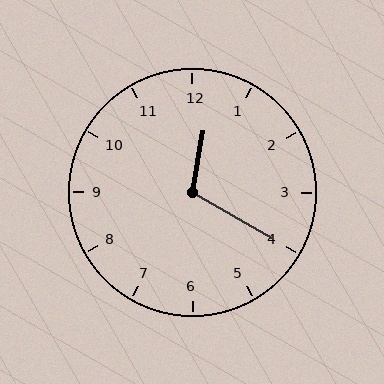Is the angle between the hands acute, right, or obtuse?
It is obtuse.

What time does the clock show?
12:20.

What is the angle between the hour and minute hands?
Approximately 110 degrees.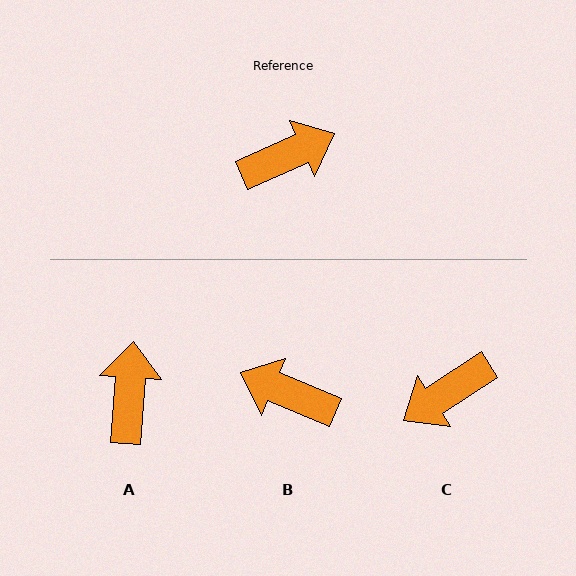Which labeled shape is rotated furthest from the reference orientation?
C, about 171 degrees away.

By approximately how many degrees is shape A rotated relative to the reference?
Approximately 61 degrees counter-clockwise.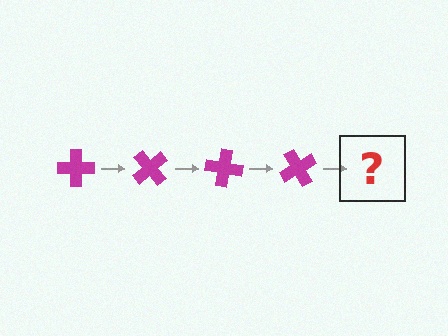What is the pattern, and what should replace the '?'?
The pattern is that the cross rotates 50 degrees each step. The '?' should be a magenta cross rotated 200 degrees.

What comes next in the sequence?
The next element should be a magenta cross rotated 200 degrees.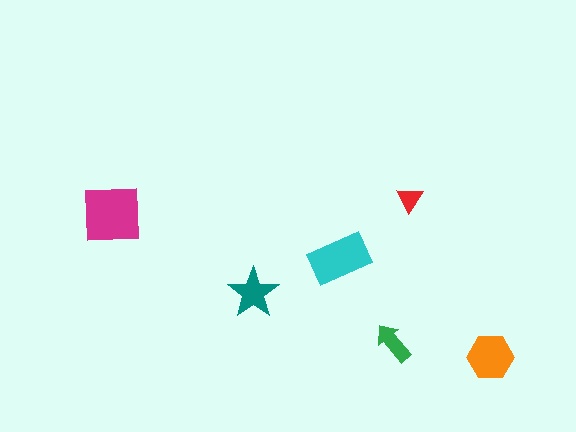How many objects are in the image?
There are 6 objects in the image.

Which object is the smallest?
The red triangle.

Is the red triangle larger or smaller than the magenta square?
Smaller.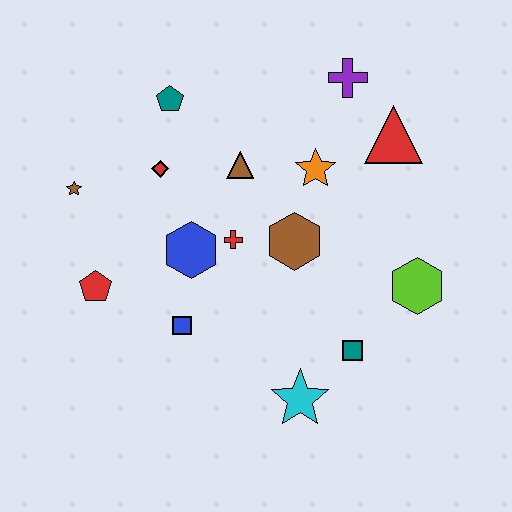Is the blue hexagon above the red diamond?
No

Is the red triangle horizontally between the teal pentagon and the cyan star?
No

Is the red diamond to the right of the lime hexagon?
No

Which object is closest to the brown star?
The red diamond is closest to the brown star.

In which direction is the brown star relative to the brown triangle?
The brown star is to the left of the brown triangle.